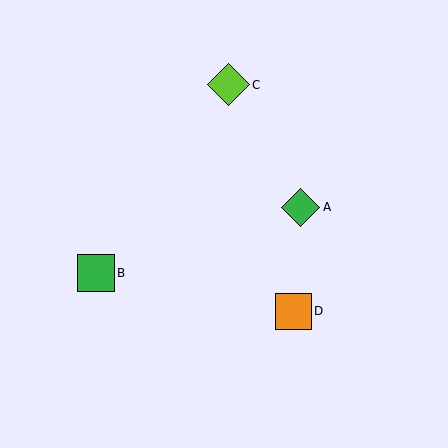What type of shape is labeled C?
Shape C is a lime diamond.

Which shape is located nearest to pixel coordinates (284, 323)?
The orange square (labeled D) at (293, 311) is nearest to that location.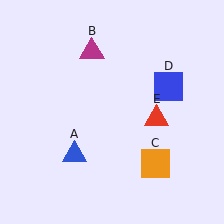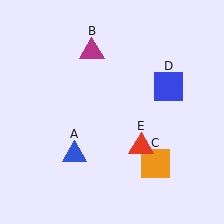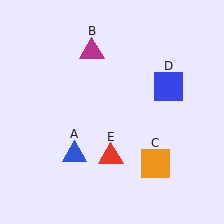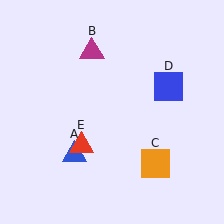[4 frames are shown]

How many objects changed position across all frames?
1 object changed position: red triangle (object E).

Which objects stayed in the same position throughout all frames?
Blue triangle (object A) and magenta triangle (object B) and orange square (object C) and blue square (object D) remained stationary.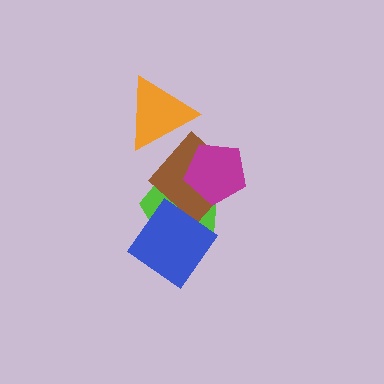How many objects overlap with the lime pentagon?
3 objects overlap with the lime pentagon.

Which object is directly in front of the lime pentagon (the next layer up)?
The brown diamond is directly in front of the lime pentagon.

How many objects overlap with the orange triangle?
0 objects overlap with the orange triangle.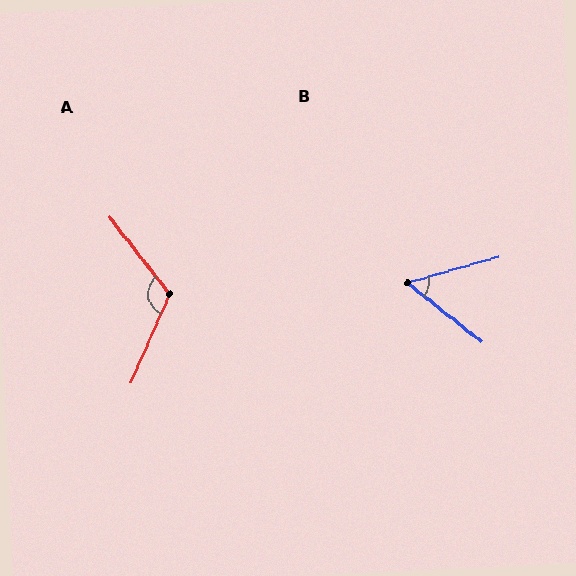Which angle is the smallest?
B, at approximately 55 degrees.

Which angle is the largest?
A, at approximately 118 degrees.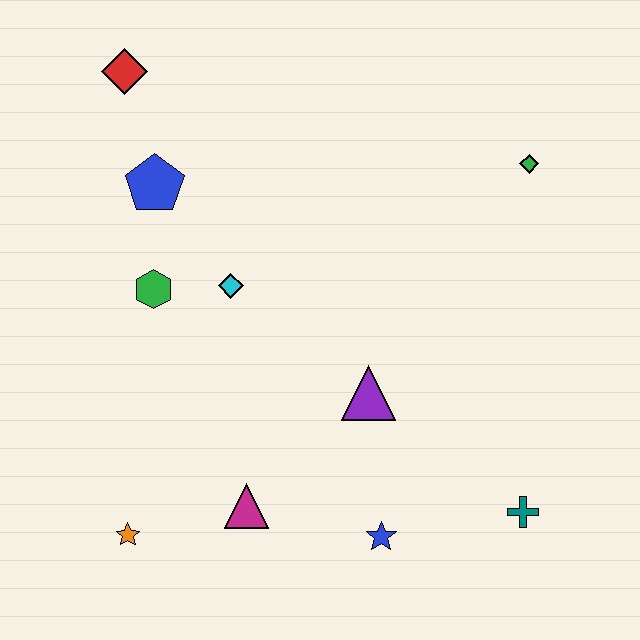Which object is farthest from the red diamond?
The teal cross is farthest from the red diamond.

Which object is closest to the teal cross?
The blue star is closest to the teal cross.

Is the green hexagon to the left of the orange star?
No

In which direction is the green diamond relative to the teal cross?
The green diamond is above the teal cross.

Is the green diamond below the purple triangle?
No